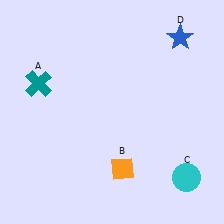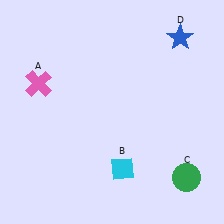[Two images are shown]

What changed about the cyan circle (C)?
In Image 1, C is cyan. In Image 2, it changed to green.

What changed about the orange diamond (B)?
In Image 1, B is orange. In Image 2, it changed to cyan.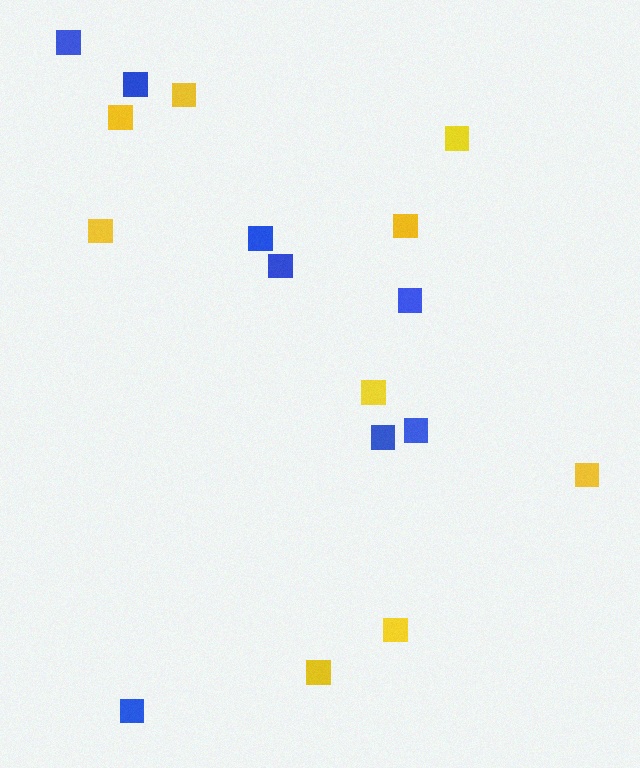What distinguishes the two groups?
There are 2 groups: one group of yellow squares (9) and one group of blue squares (8).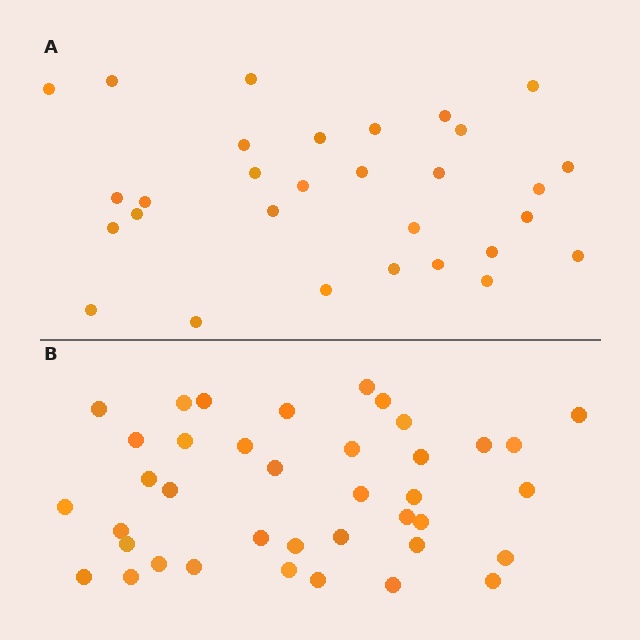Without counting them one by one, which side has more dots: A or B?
Region B (the bottom region) has more dots.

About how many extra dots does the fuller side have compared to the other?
Region B has roughly 8 or so more dots than region A.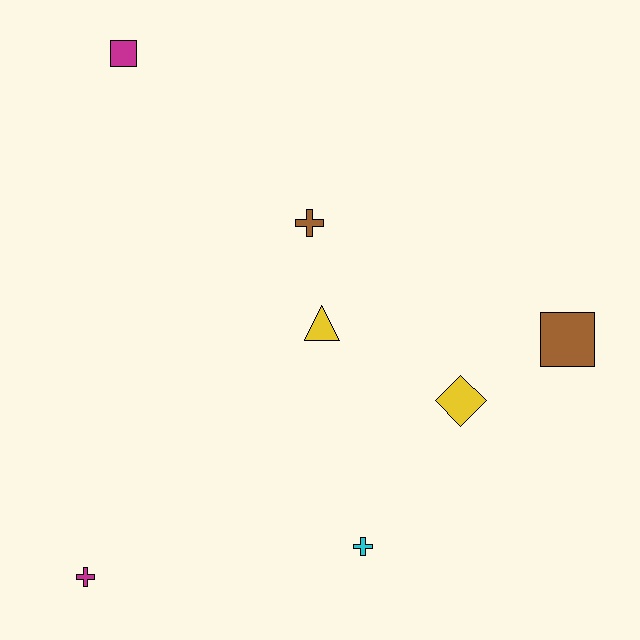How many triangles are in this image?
There is 1 triangle.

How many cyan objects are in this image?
There is 1 cyan object.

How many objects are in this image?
There are 7 objects.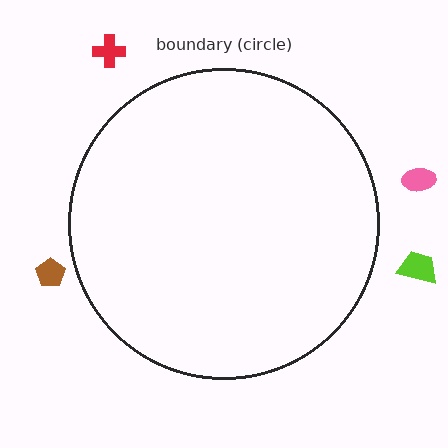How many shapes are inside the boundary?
0 inside, 4 outside.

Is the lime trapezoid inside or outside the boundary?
Outside.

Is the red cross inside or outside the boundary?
Outside.